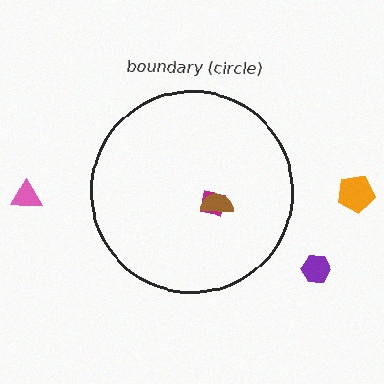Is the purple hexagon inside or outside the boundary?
Outside.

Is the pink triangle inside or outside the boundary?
Outside.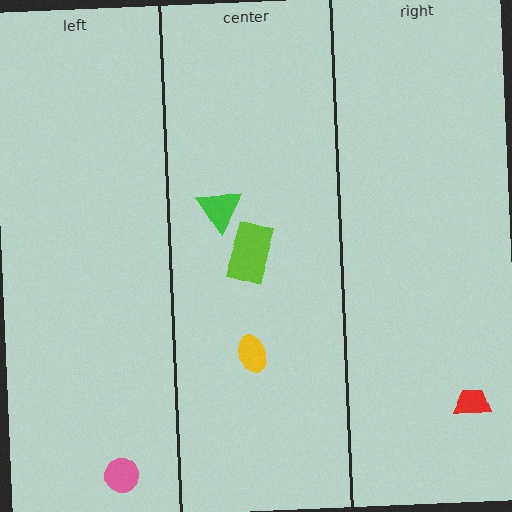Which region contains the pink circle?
The left region.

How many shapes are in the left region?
1.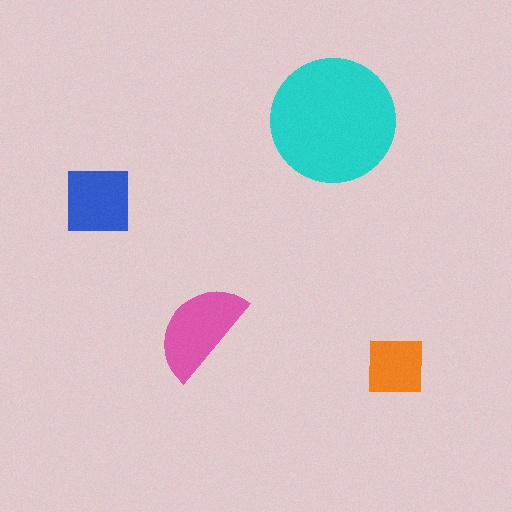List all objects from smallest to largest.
The orange square, the blue square, the pink semicircle, the cyan circle.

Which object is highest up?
The cyan circle is topmost.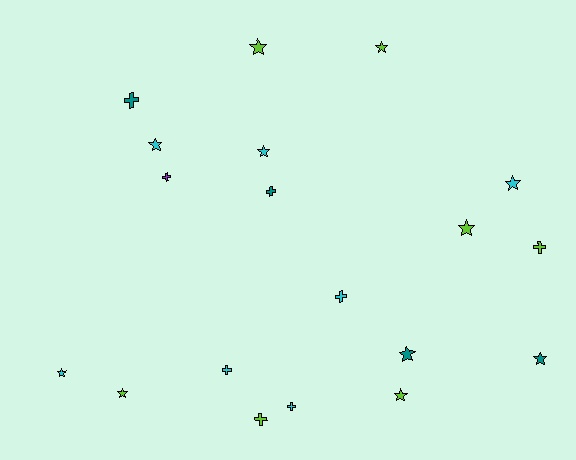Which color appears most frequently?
Lime, with 7 objects.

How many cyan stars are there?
There are 4 cyan stars.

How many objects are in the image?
There are 19 objects.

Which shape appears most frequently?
Star, with 11 objects.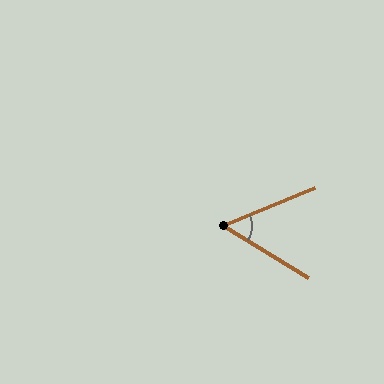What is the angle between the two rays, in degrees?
Approximately 54 degrees.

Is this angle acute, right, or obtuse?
It is acute.